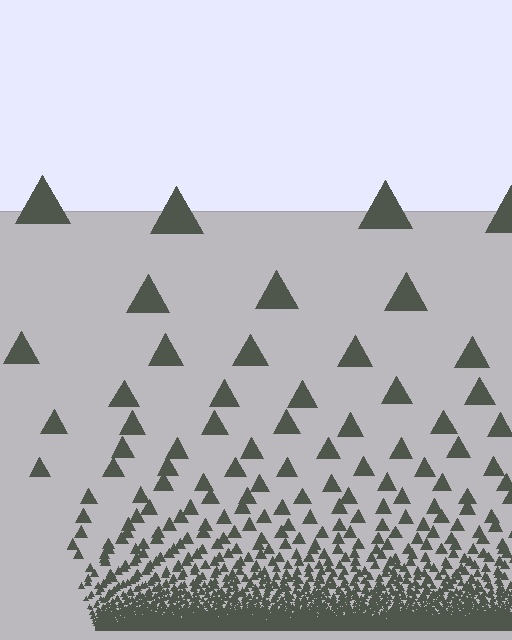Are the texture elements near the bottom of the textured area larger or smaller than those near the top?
Smaller. The gradient is inverted — elements near the bottom are smaller and denser.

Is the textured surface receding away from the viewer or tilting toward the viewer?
The surface appears to tilt toward the viewer. Texture elements get larger and sparser toward the top.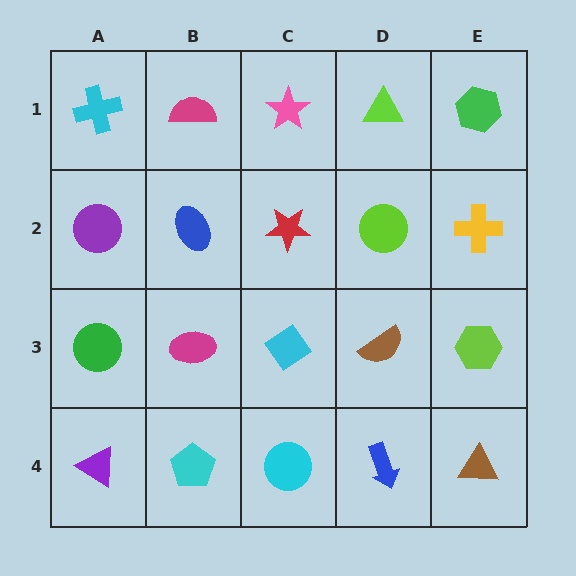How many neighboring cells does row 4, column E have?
2.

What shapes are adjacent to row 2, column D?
A lime triangle (row 1, column D), a brown semicircle (row 3, column D), a red star (row 2, column C), a yellow cross (row 2, column E).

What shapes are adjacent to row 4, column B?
A magenta ellipse (row 3, column B), a purple triangle (row 4, column A), a cyan circle (row 4, column C).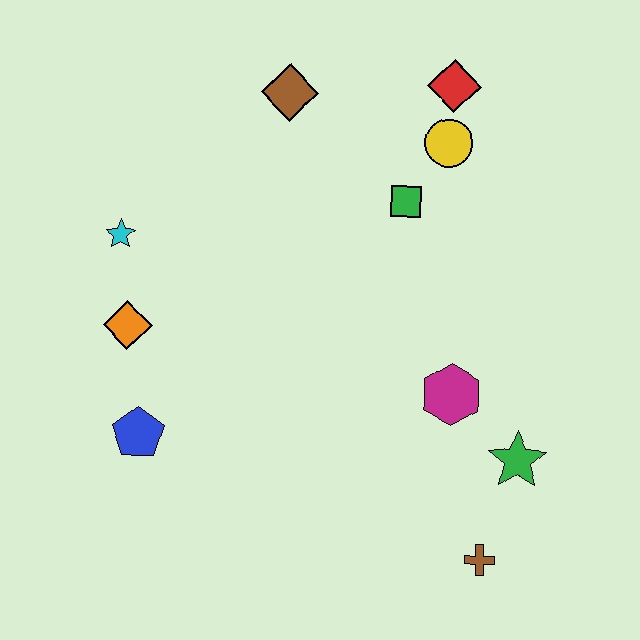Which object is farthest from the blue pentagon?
The red diamond is farthest from the blue pentagon.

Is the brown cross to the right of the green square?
Yes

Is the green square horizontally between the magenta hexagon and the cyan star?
Yes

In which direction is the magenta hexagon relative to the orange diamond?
The magenta hexagon is to the right of the orange diamond.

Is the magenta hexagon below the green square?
Yes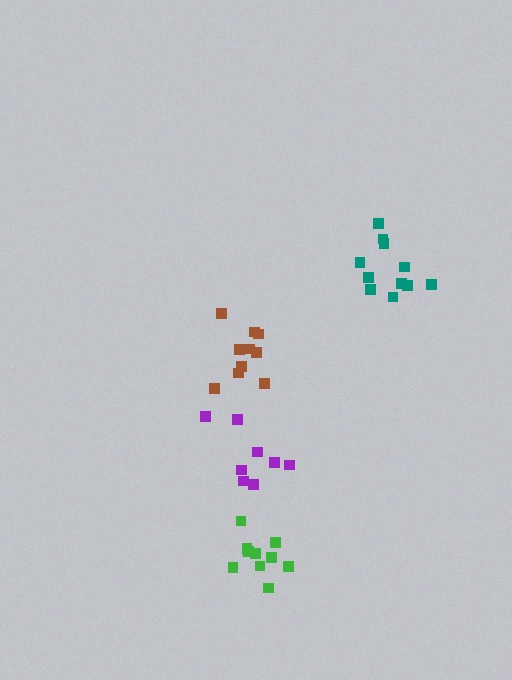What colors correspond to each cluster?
The clusters are colored: brown, teal, purple, green.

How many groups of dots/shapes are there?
There are 4 groups.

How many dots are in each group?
Group 1: 10 dots, Group 2: 11 dots, Group 3: 8 dots, Group 4: 11 dots (40 total).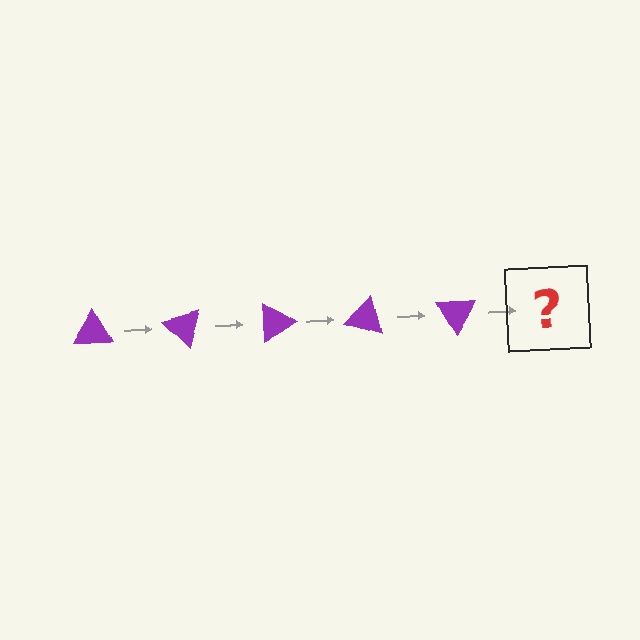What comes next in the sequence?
The next element should be a purple triangle rotated 225 degrees.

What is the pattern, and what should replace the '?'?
The pattern is that the triangle rotates 45 degrees each step. The '?' should be a purple triangle rotated 225 degrees.